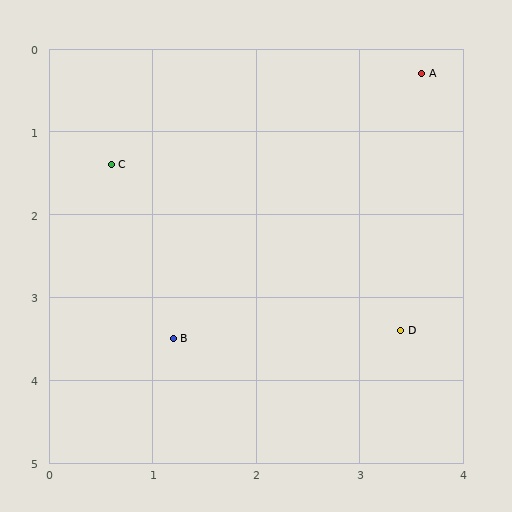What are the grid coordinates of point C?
Point C is at approximately (0.6, 1.4).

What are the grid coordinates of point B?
Point B is at approximately (1.2, 3.5).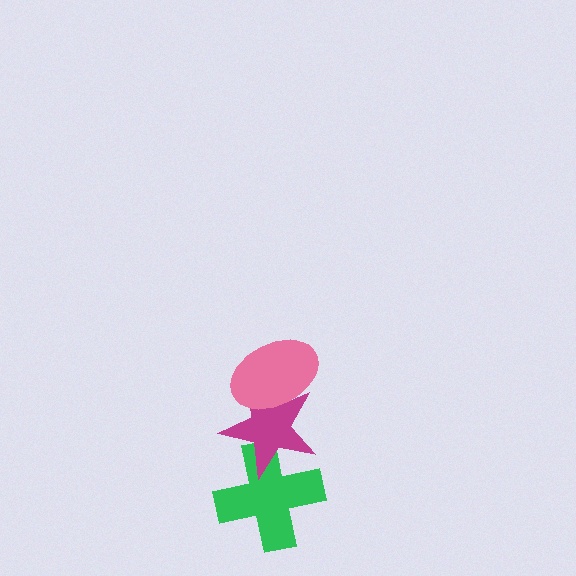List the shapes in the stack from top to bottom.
From top to bottom: the pink ellipse, the magenta star, the green cross.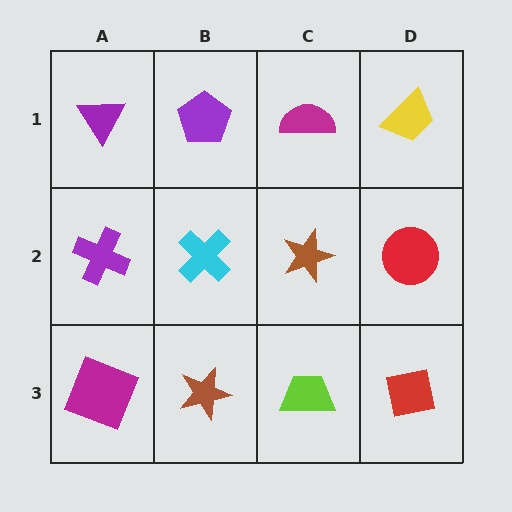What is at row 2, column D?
A red circle.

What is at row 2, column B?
A cyan cross.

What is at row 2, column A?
A purple cross.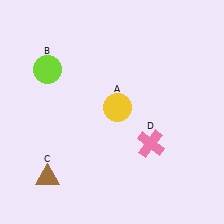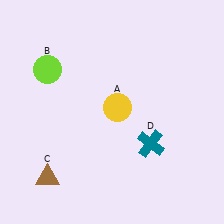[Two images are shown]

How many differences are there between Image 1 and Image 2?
There is 1 difference between the two images.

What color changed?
The cross (D) changed from pink in Image 1 to teal in Image 2.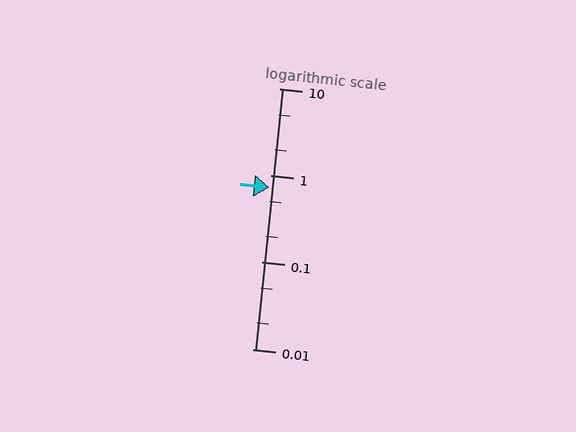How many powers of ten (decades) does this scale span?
The scale spans 3 decades, from 0.01 to 10.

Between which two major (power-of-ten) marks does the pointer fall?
The pointer is between 0.1 and 1.